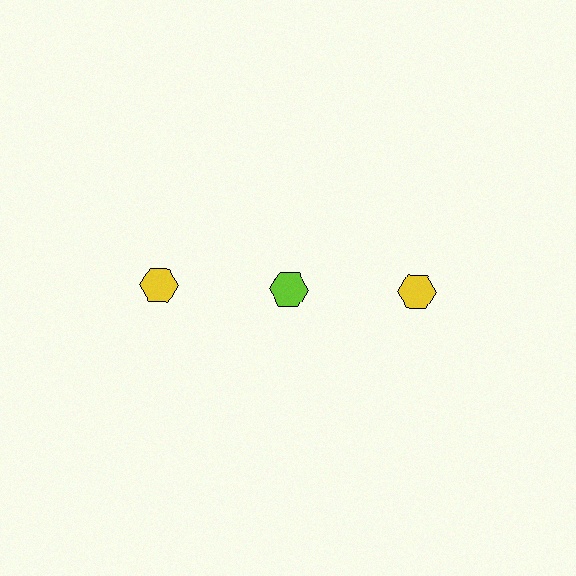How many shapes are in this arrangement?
There are 3 shapes arranged in a grid pattern.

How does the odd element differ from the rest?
It has a different color: lime instead of yellow.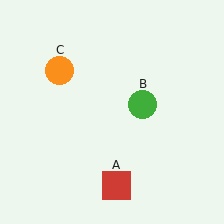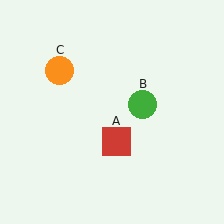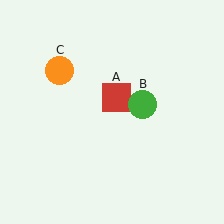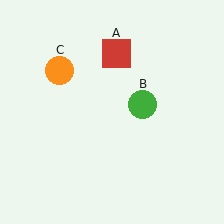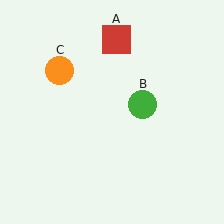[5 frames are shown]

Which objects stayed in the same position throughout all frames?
Green circle (object B) and orange circle (object C) remained stationary.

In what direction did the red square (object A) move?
The red square (object A) moved up.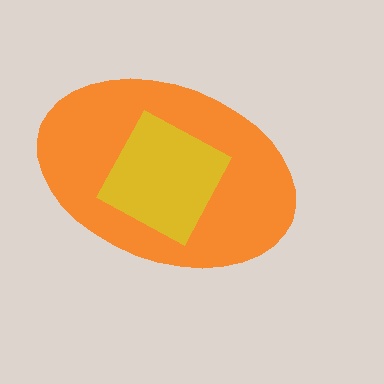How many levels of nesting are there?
2.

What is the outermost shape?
The orange ellipse.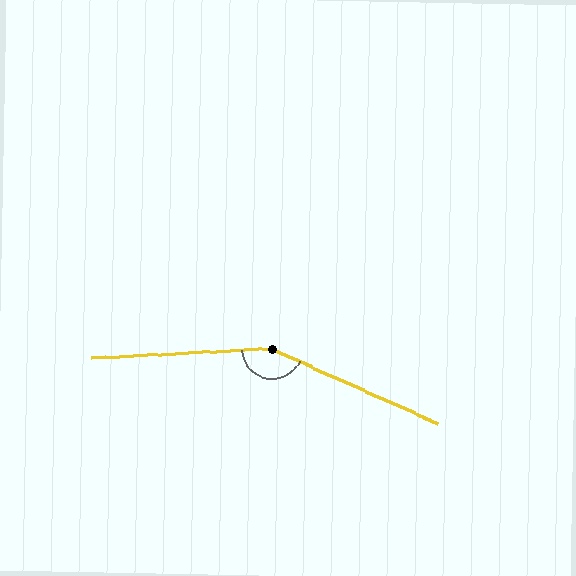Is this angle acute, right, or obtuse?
It is obtuse.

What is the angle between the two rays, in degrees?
Approximately 153 degrees.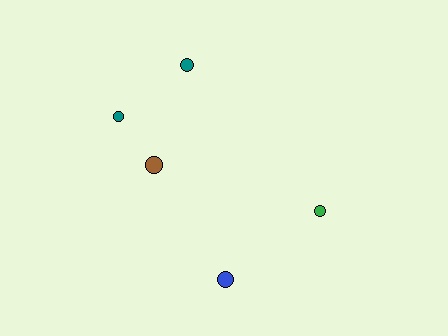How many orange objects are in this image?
There are no orange objects.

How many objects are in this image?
There are 5 objects.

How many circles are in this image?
There are 5 circles.